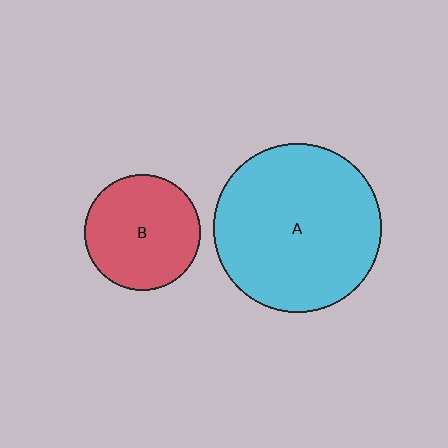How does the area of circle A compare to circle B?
Approximately 2.1 times.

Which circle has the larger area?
Circle A (cyan).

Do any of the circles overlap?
No, none of the circles overlap.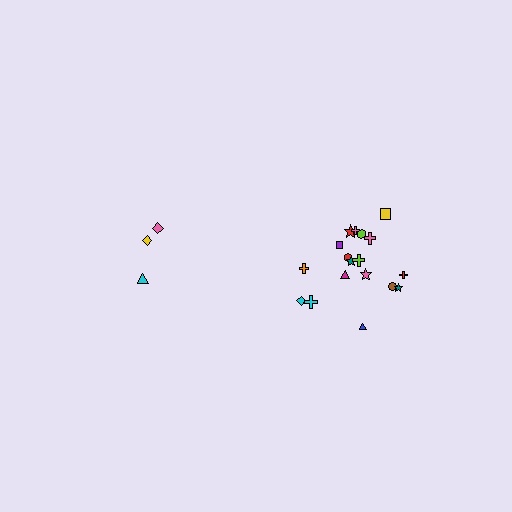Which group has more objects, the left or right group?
The right group.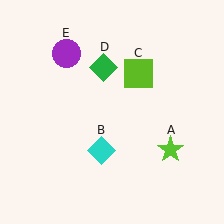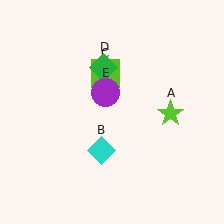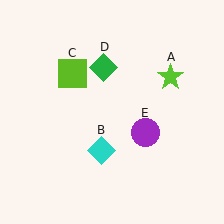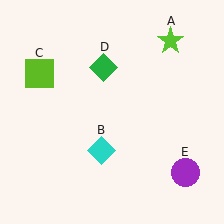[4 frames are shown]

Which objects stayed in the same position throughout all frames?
Cyan diamond (object B) and green diamond (object D) remained stationary.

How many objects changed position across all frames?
3 objects changed position: lime star (object A), lime square (object C), purple circle (object E).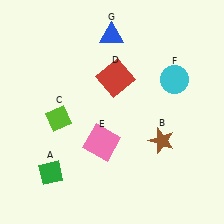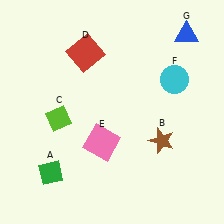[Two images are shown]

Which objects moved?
The objects that moved are: the red square (D), the blue triangle (G).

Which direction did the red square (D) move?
The red square (D) moved left.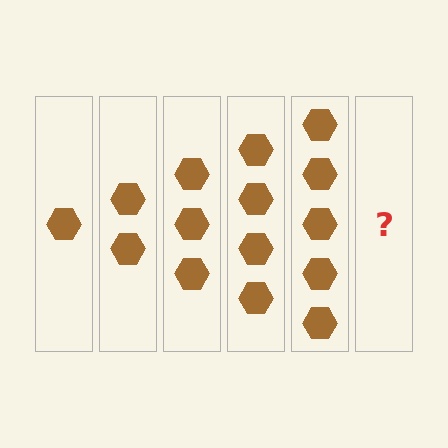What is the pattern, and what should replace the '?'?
The pattern is that each step adds one more hexagon. The '?' should be 6 hexagons.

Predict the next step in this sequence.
The next step is 6 hexagons.